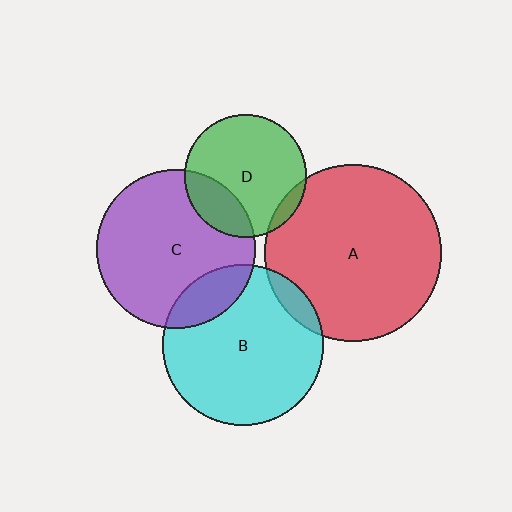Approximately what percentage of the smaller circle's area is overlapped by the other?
Approximately 5%.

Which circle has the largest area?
Circle A (red).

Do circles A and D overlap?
Yes.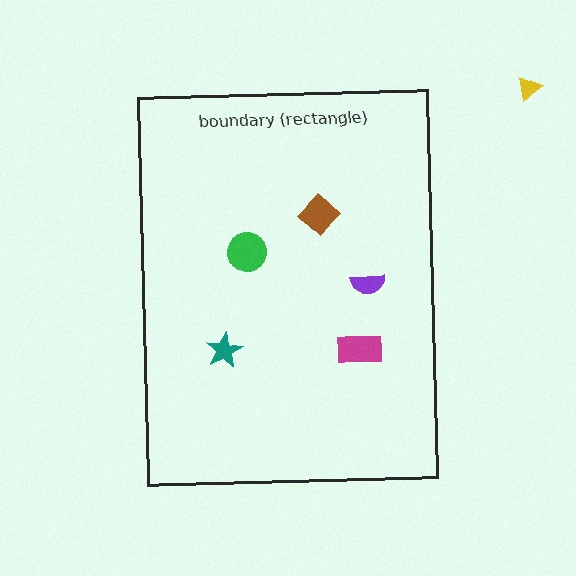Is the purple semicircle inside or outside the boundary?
Inside.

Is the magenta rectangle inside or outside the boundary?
Inside.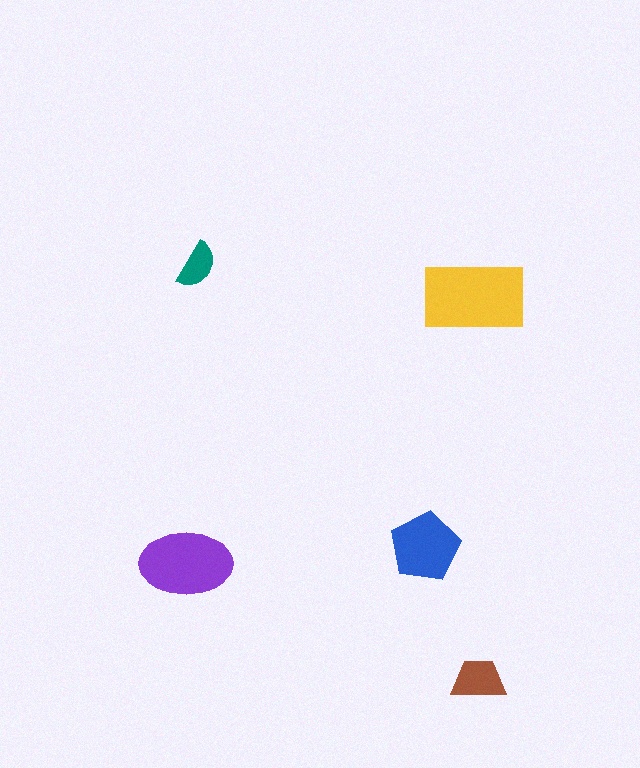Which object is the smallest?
The teal semicircle.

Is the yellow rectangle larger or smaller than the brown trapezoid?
Larger.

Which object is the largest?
The yellow rectangle.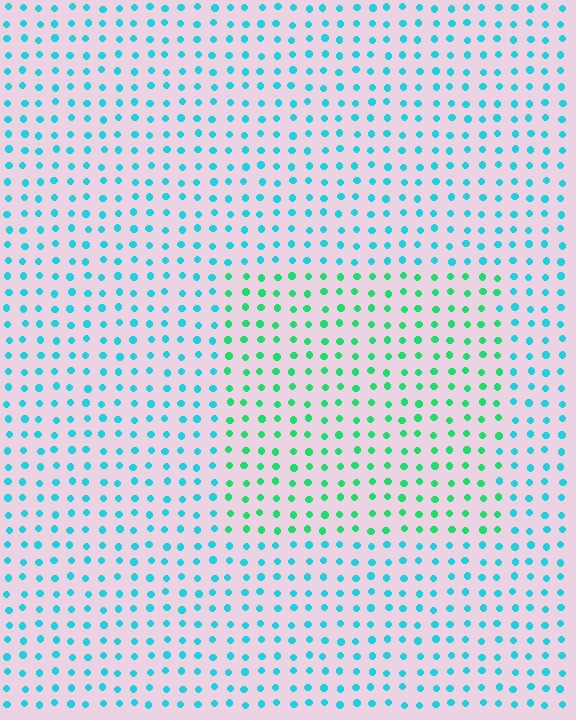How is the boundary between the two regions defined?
The boundary is defined purely by a slight shift in hue (about 41 degrees). Spacing, size, and orientation are identical on both sides.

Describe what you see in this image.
The image is filled with small cyan elements in a uniform arrangement. A rectangle-shaped region is visible where the elements are tinted to a slightly different hue, forming a subtle color boundary.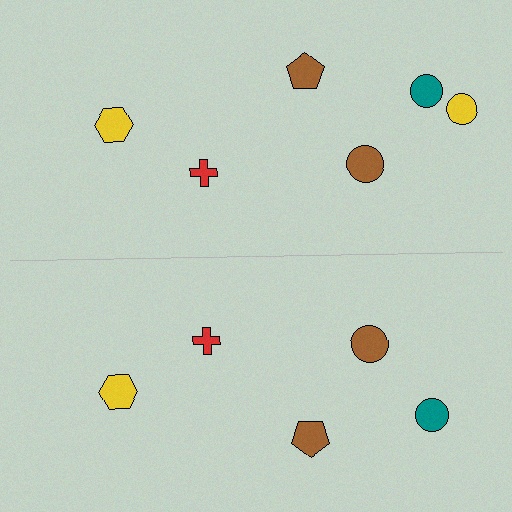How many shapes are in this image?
There are 11 shapes in this image.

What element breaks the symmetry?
A yellow circle is missing from the bottom side.